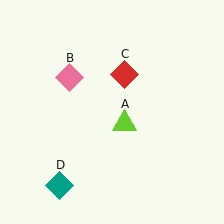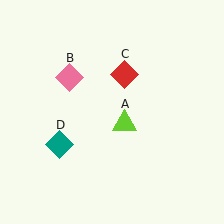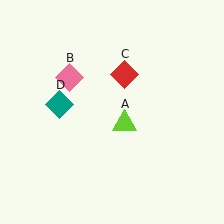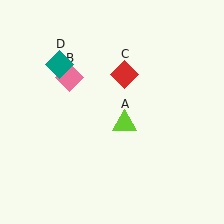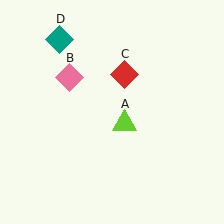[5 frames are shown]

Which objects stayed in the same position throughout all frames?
Lime triangle (object A) and pink diamond (object B) and red diamond (object C) remained stationary.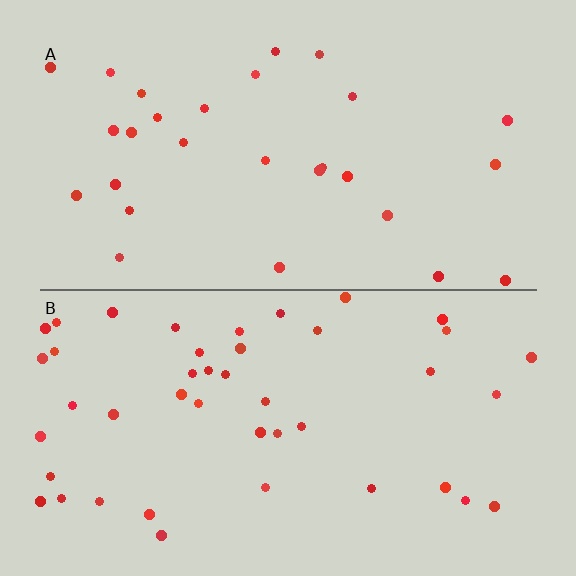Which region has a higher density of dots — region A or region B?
B (the bottom).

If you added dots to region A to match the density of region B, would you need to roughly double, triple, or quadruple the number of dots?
Approximately double.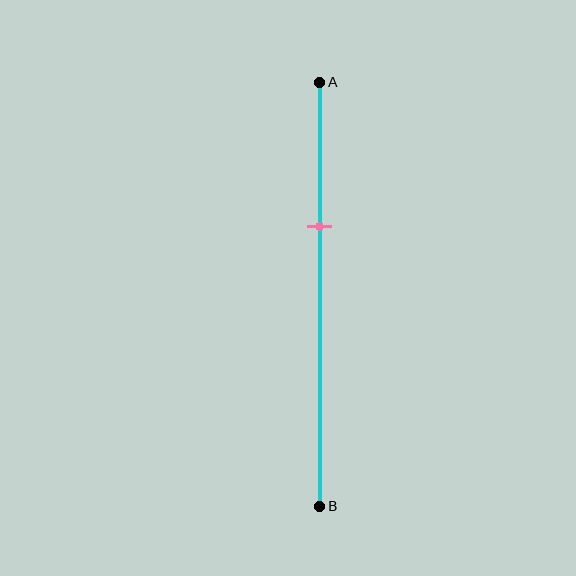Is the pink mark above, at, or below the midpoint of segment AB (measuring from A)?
The pink mark is above the midpoint of segment AB.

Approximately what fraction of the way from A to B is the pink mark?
The pink mark is approximately 35% of the way from A to B.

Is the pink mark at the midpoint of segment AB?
No, the mark is at about 35% from A, not at the 50% midpoint.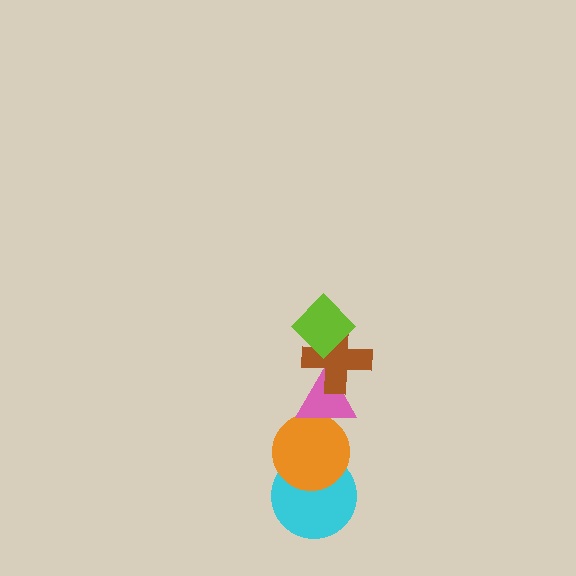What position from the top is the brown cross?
The brown cross is 2nd from the top.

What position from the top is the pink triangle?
The pink triangle is 3rd from the top.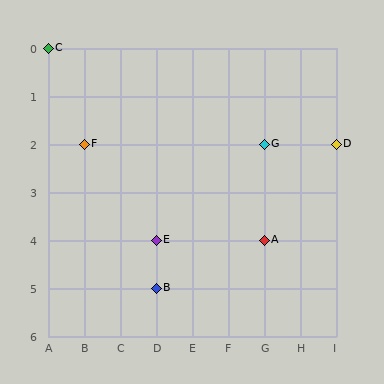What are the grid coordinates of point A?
Point A is at grid coordinates (G, 4).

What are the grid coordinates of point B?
Point B is at grid coordinates (D, 5).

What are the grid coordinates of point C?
Point C is at grid coordinates (A, 0).